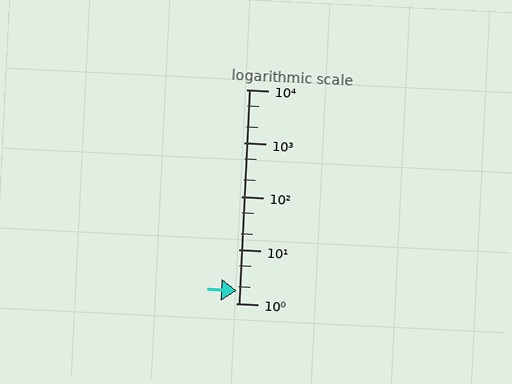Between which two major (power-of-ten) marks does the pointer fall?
The pointer is between 1 and 10.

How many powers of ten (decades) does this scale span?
The scale spans 4 decades, from 1 to 10000.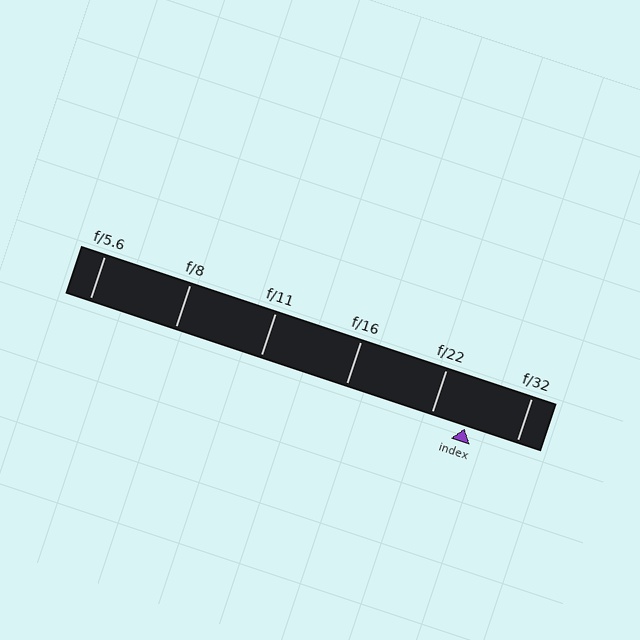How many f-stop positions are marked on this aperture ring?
There are 6 f-stop positions marked.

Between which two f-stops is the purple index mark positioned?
The index mark is between f/22 and f/32.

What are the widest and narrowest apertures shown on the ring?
The widest aperture shown is f/5.6 and the narrowest is f/32.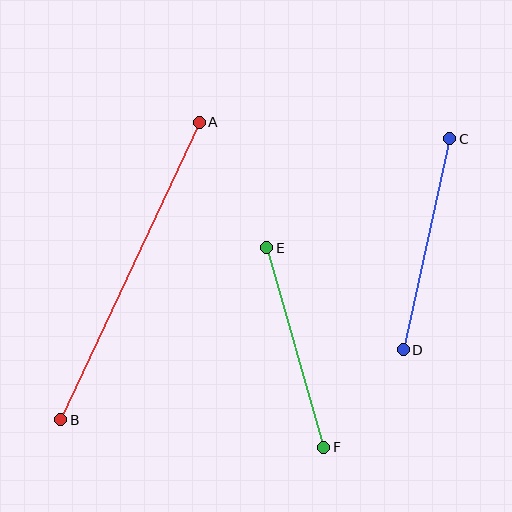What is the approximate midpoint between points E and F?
The midpoint is at approximately (295, 348) pixels.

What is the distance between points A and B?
The distance is approximately 328 pixels.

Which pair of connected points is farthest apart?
Points A and B are farthest apart.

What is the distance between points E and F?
The distance is approximately 207 pixels.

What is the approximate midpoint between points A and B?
The midpoint is at approximately (130, 271) pixels.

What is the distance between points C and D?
The distance is approximately 216 pixels.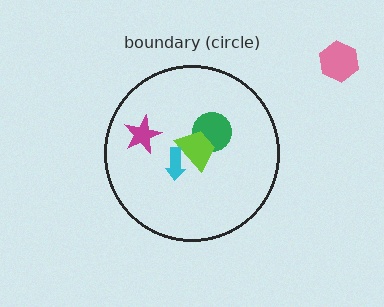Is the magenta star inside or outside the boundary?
Inside.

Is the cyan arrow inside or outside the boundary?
Inside.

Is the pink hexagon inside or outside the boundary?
Outside.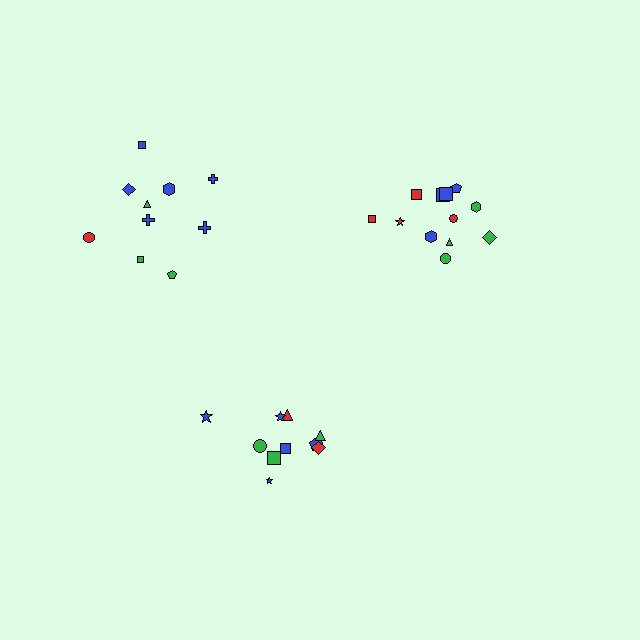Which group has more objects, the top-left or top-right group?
The top-right group.